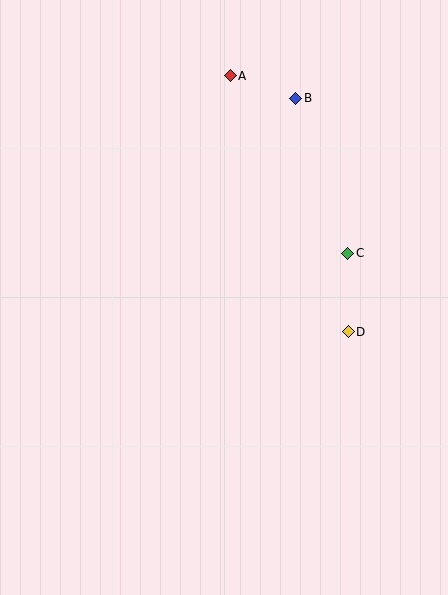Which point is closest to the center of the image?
Point D at (348, 332) is closest to the center.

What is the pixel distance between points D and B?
The distance between D and B is 239 pixels.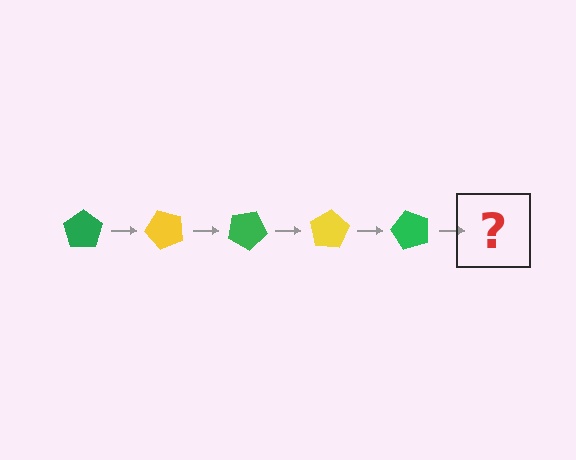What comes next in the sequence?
The next element should be a yellow pentagon, rotated 250 degrees from the start.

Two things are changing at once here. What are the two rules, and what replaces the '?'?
The two rules are that it rotates 50 degrees each step and the color cycles through green and yellow. The '?' should be a yellow pentagon, rotated 250 degrees from the start.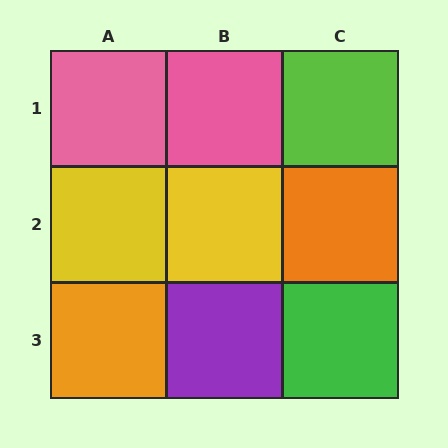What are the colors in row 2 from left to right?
Yellow, yellow, orange.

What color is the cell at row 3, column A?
Orange.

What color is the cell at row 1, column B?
Pink.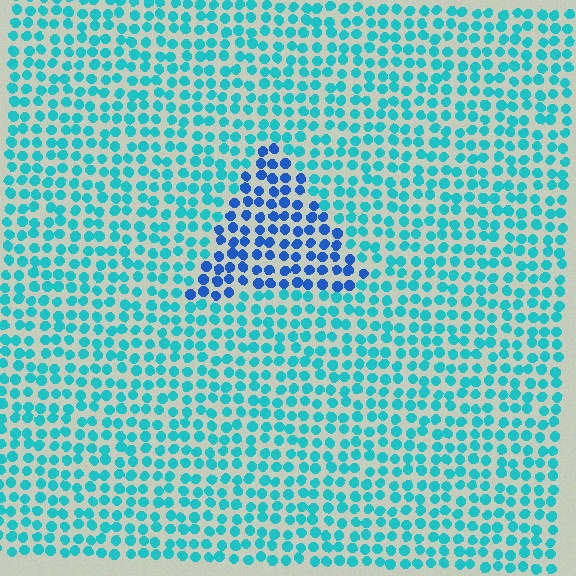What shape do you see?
I see a triangle.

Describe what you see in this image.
The image is filled with small cyan elements in a uniform arrangement. A triangle-shaped region is visible where the elements are tinted to a slightly different hue, forming a subtle color boundary.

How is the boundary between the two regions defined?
The boundary is defined purely by a slight shift in hue (about 37 degrees). Spacing, size, and orientation are identical on both sides.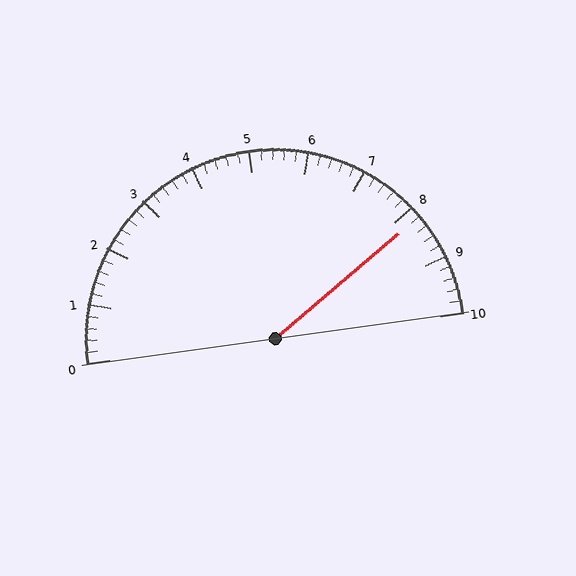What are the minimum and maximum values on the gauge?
The gauge ranges from 0 to 10.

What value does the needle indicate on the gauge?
The needle indicates approximately 8.2.